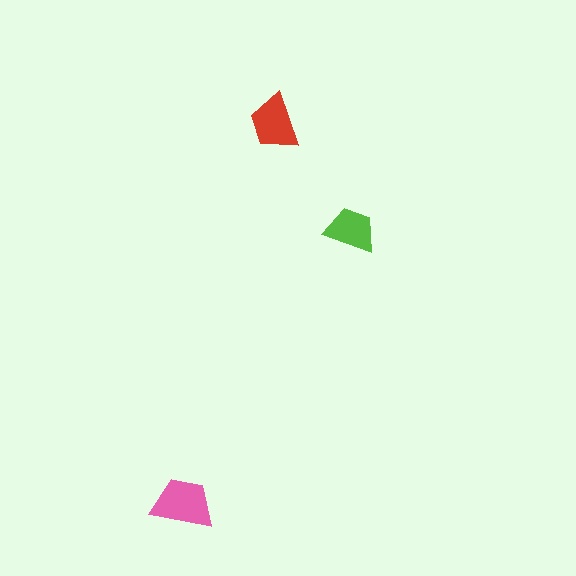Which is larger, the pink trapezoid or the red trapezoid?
The pink one.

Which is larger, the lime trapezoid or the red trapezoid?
The red one.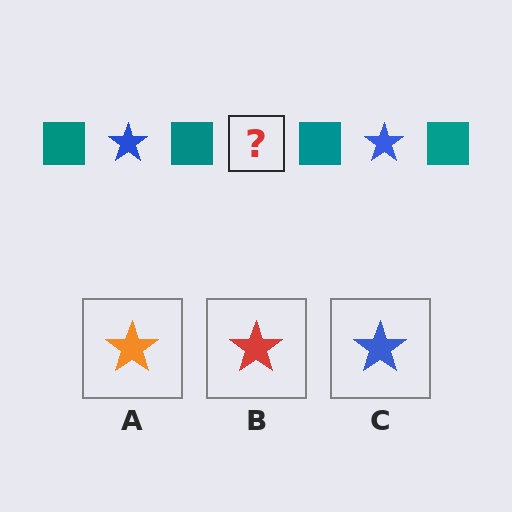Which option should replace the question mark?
Option C.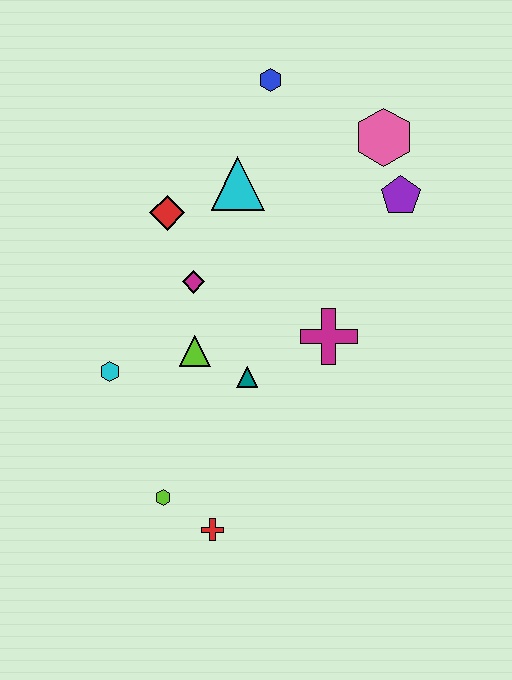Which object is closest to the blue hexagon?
The cyan triangle is closest to the blue hexagon.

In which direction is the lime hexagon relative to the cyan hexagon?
The lime hexagon is below the cyan hexagon.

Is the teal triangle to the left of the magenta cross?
Yes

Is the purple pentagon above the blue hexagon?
No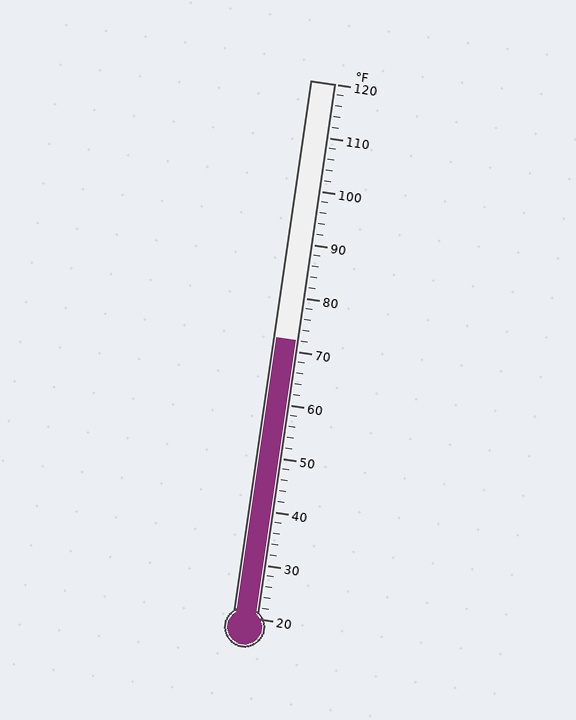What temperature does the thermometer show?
The thermometer shows approximately 72°F.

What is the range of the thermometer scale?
The thermometer scale ranges from 20°F to 120°F.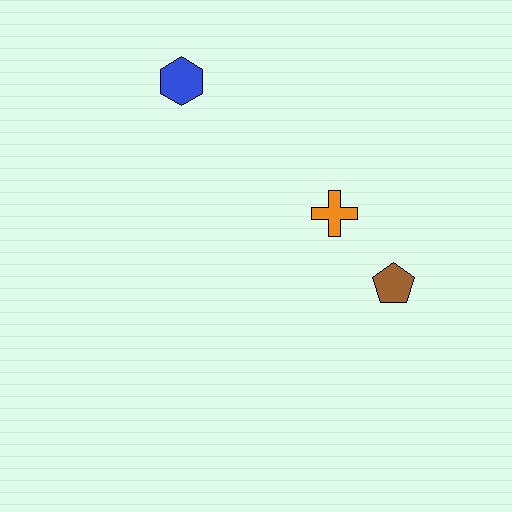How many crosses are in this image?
There is 1 cross.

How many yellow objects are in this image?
There are no yellow objects.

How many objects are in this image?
There are 3 objects.